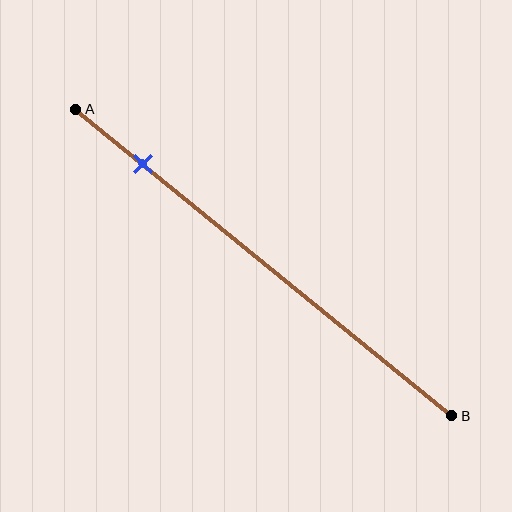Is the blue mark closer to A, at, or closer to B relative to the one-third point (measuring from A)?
The blue mark is closer to point A than the one-third point of segment AB.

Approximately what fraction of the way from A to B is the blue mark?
The blue mark is approximately 20% of the way from A to B.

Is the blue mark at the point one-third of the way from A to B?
No, the mark is at about 20% from A, not at the 33% one-third point.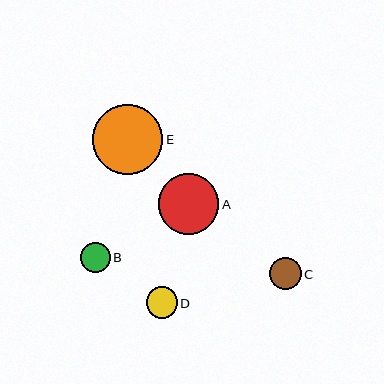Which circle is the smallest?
Circle B is the smallest with a size of approximately 30 pixels.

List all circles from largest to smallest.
From largest to smallest: E, A, C, D, B.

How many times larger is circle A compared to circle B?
Circle A is approximately 2.0 times the size of circle B.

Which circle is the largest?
Circle E is the largest with a size of approximately 70 pixels.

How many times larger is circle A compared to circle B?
Circle A is approximately 2.0 times the size of circle B.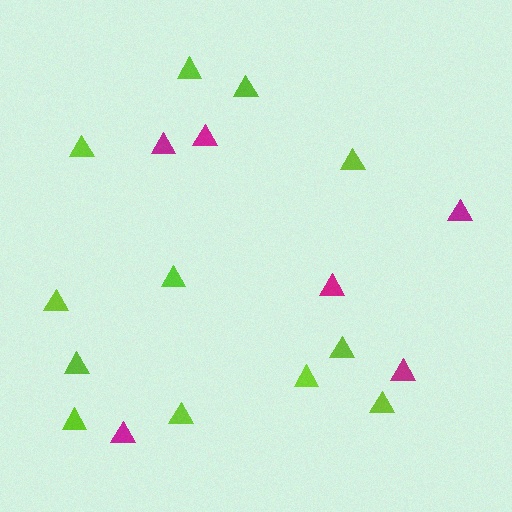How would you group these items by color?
There are 2 groups: one group of magenta triangles (6) and one group of lime triangles (12).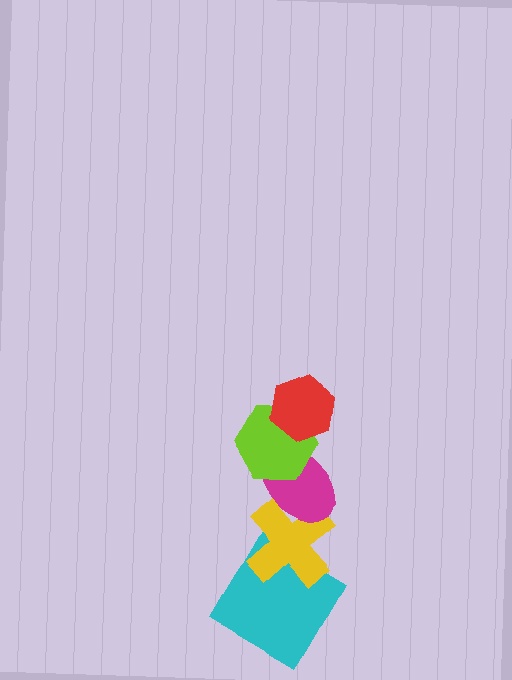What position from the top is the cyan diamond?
The cyan diamond is 5th from the top.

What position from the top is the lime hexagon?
The lime hexagon is 2nd from the top.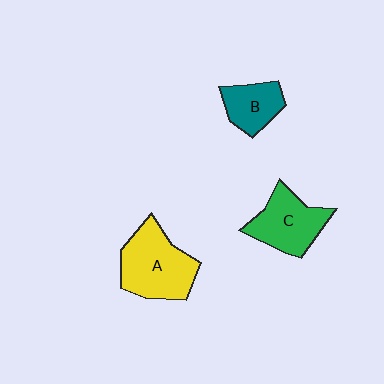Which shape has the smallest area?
Shape B (teal).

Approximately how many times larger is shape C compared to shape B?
Approximately 1.5 times.